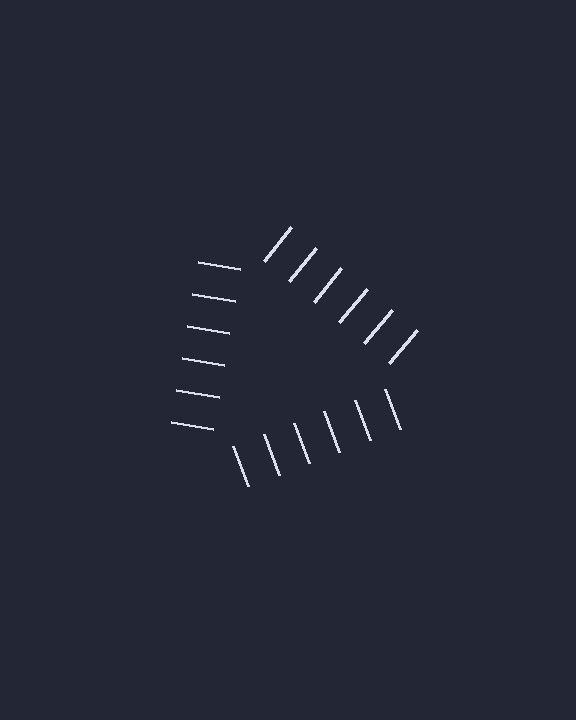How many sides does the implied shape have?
3 sides — the line-ends trace a triangle.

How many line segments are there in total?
18 — 6 along each of the 3 edges.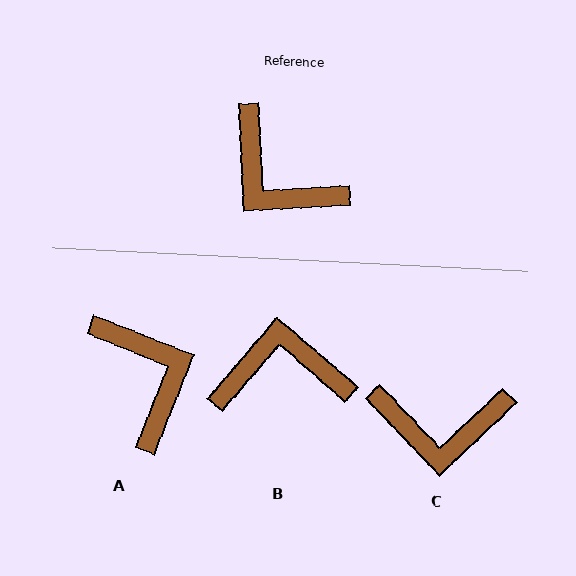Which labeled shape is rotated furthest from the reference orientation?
A, about 155 degrees away.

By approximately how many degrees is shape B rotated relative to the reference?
Approximately 134 degrees clockwise.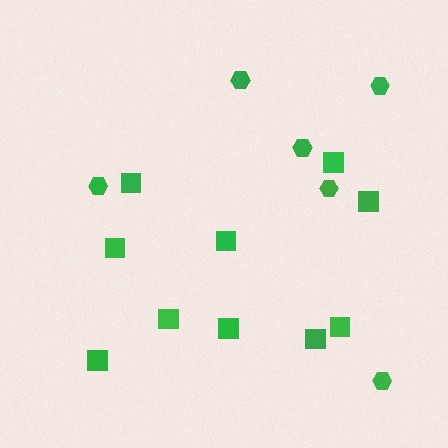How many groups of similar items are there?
There are 2 groups: one group of squares (10) and one group of hexagons (6).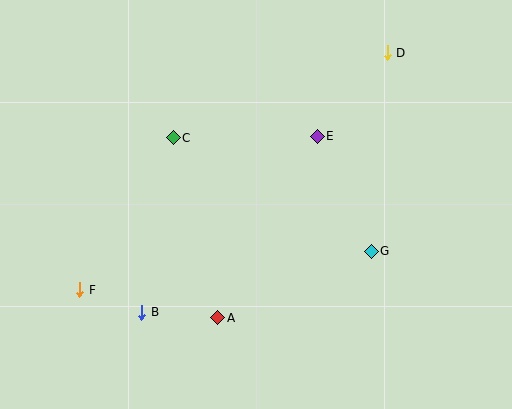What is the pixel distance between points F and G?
The distance between F and G is 294 pixels.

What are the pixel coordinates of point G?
Point G is at (371, 251).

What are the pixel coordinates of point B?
Point B is at (142, 312).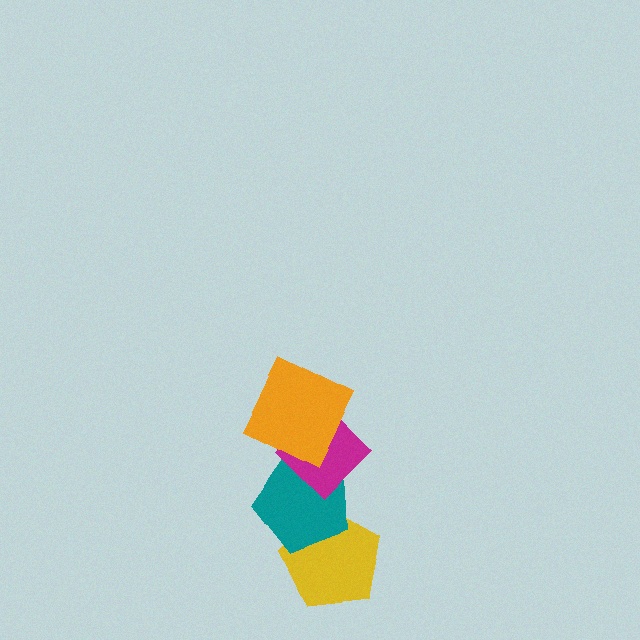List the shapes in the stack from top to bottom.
From top to bottom: the orange square, the magenta diamond, the teal pentagon, the yellow pentagon.